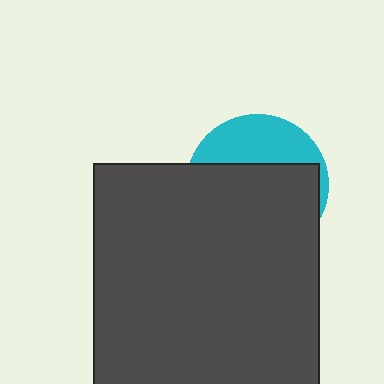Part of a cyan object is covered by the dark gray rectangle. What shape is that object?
It is a circle.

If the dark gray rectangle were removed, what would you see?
You would see the complete cyan circle.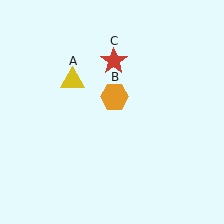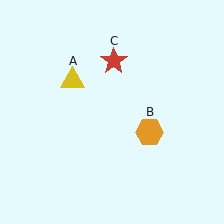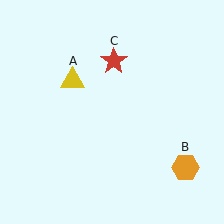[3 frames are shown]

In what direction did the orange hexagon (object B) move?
The orange hexagon (object B) moved down and to the right.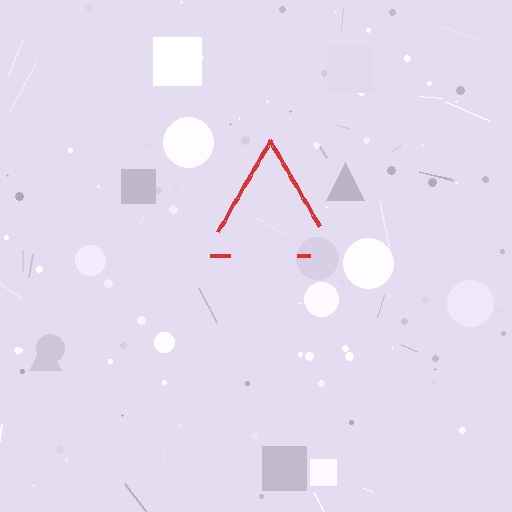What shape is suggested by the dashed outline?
The dashed outline suggests a triangle.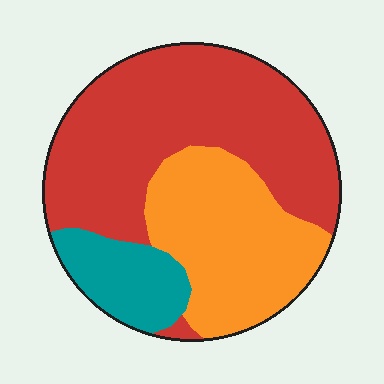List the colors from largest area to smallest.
From largest to smallest: red, orange, teal.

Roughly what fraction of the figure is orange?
Orange takes up about one third (1/3) of the figure.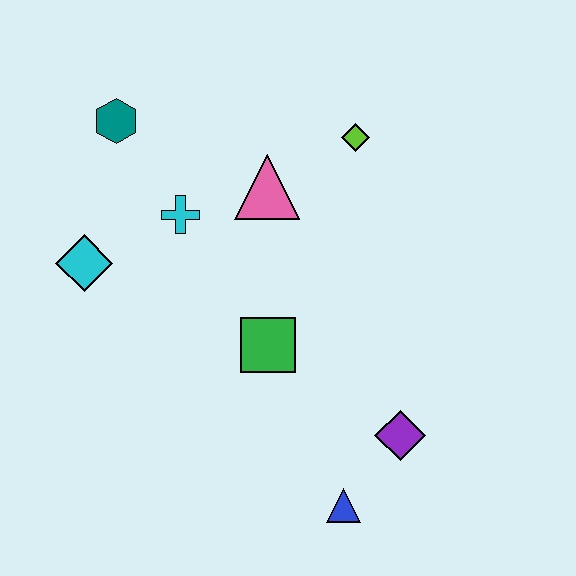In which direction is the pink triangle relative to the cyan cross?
The pink triangle is to the right of the cyan cross.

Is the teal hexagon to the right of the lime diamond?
No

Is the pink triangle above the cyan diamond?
Yes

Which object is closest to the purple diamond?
The blue triangle is closest to the purple diamond.